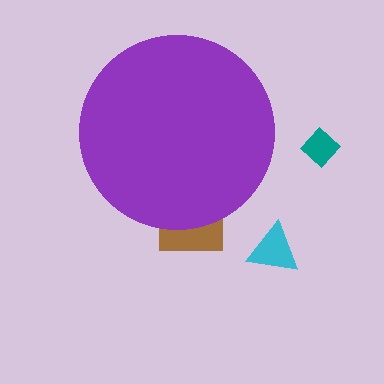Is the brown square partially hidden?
Yes, the brown square is partially hidden behind the purple circle.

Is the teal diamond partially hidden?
No, the teal diamond is fully visible.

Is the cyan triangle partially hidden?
No, the cyan triangle is fully visible.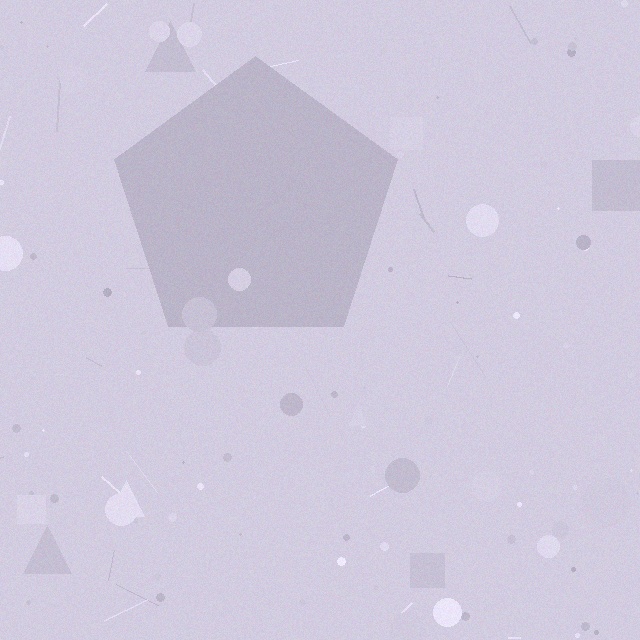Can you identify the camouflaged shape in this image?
The camouflaged shape is a pentagon.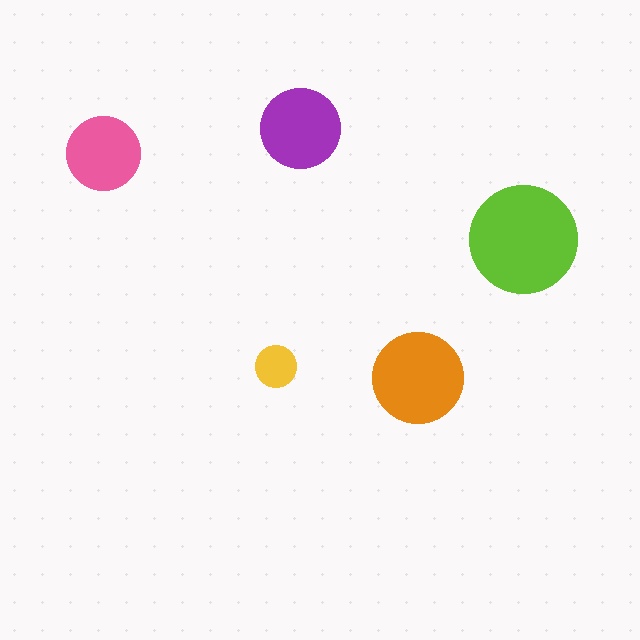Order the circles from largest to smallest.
the lime one, the orange one, the purple one, the pink one, the yellow one.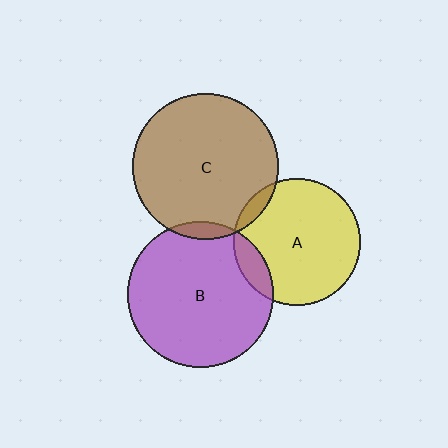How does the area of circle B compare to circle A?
Approximately 1.3 times.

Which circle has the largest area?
Circle B (purple).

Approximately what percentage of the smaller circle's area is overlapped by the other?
Approximately 5%.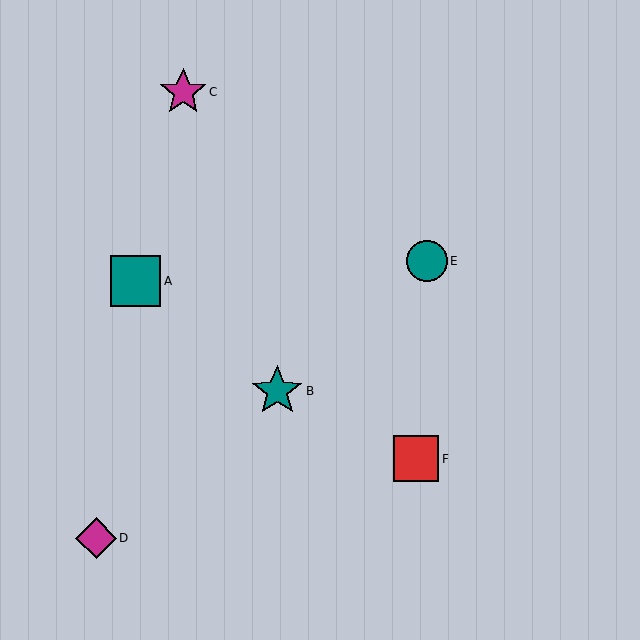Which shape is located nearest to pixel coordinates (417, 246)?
The teal circle (labeled E) at (427, 261) is nearest to that location.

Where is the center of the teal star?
The center of the teal star is at (277, 391).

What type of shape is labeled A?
Shape A is a teal square.